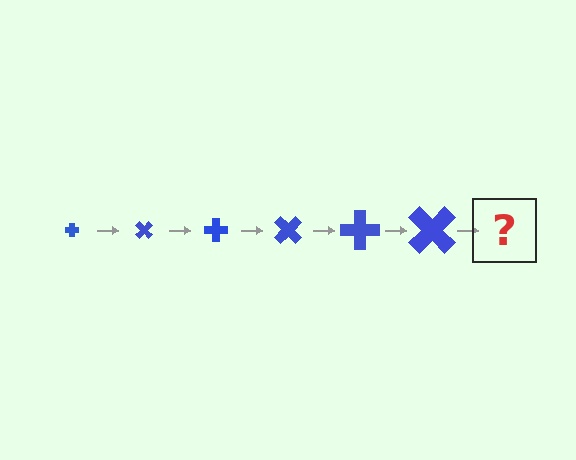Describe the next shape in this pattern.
It should be a cross, larger than the previous one and rotated 270 degrees from the start.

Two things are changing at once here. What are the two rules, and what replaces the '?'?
The two rules are that the cross grows larger each step and it rotates 45 degrees each step. The '?' should be a cross, larger than the previous one and rotated 270 degrees from the start.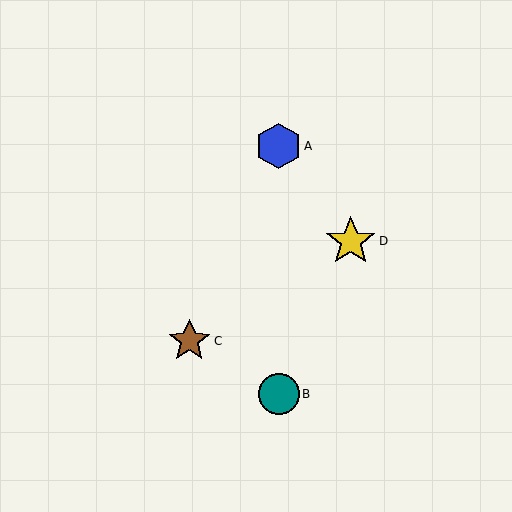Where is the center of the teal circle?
The center of the teal circle is at (279, 394).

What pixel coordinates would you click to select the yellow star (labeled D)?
Click at (351, 241) to select the yellow star D.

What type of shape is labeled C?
Shape C is a brown star.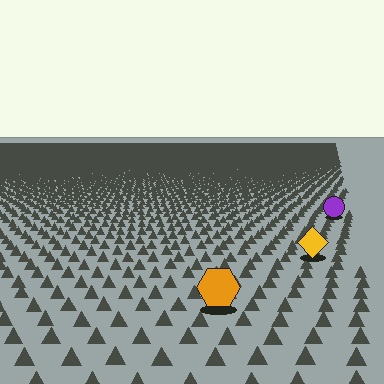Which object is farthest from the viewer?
The purple circle is farthest from the viewer. It appears smaller and the ground texture around it is denser.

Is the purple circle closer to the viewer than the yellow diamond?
No. The yellow diamond is closer — you can tell from the texture gradient: the ground texture is coarser near it.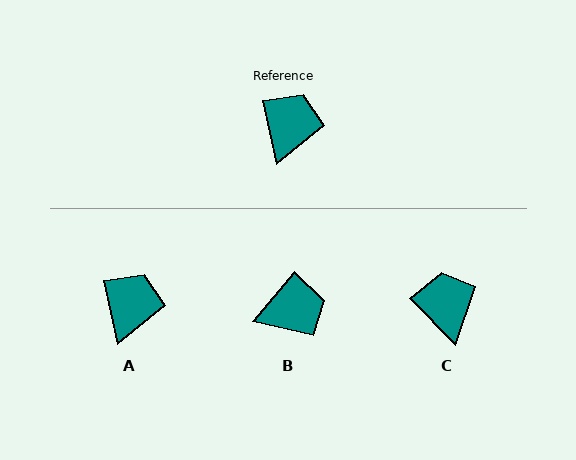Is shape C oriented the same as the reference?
No, it is off by about 32 degrees.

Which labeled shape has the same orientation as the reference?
A.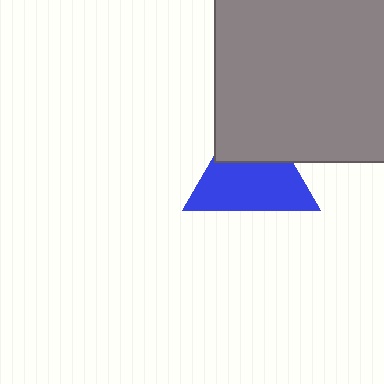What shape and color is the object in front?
The object in front is a gray rectangle.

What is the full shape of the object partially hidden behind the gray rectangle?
The partially hidden object is a blue triangle.